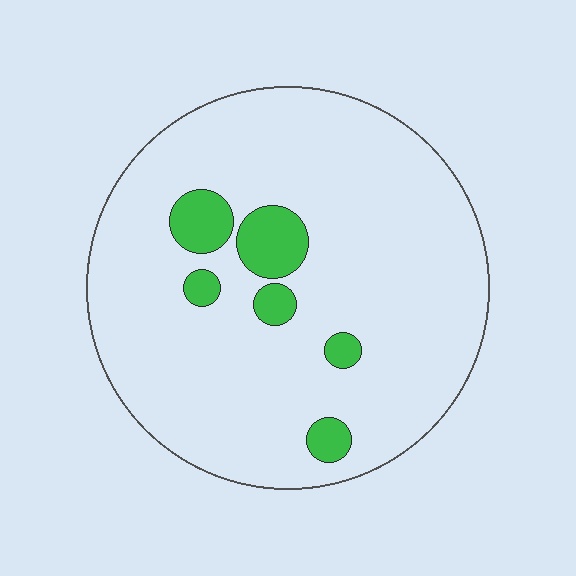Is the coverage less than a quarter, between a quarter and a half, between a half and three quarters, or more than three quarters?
Less than a quarter.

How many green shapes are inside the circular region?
6.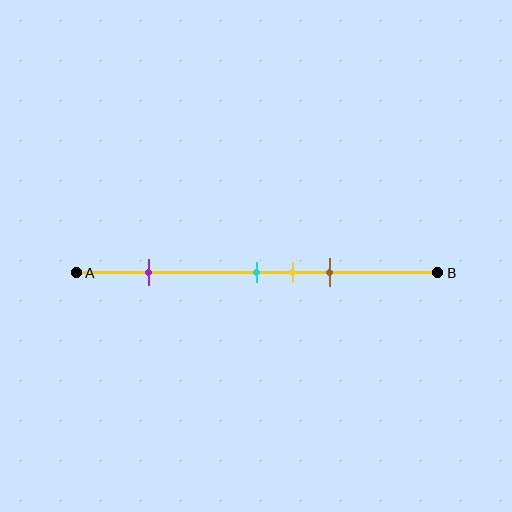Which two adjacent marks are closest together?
The cyan and yellow marks are the closest adjacent pair.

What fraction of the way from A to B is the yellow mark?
The yellow mark is approximately 60% (0.6) of the way from A to B.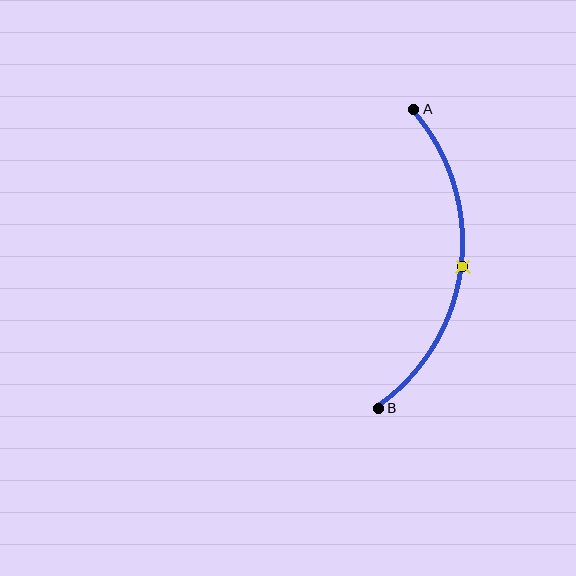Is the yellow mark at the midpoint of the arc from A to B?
Yes. The yellow mark lies on the arc at equal arc-length from both A and B — it is the arc midpoint.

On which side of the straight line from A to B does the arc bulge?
The arc bulges to the right of the straight line connecting A and B.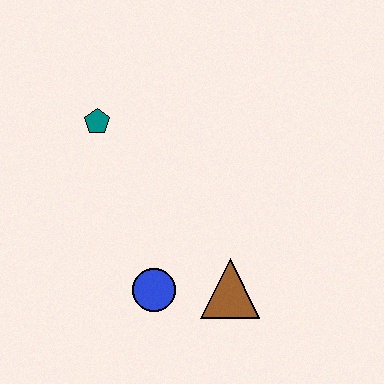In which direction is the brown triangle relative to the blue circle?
The brown triangle is to the right of the blue circle.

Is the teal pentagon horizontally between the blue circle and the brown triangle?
No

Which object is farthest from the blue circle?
The teal pentagon is farthest from the blue circle.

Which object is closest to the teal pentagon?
The blue circle is closest to the teal pentagon.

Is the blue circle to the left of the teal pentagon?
No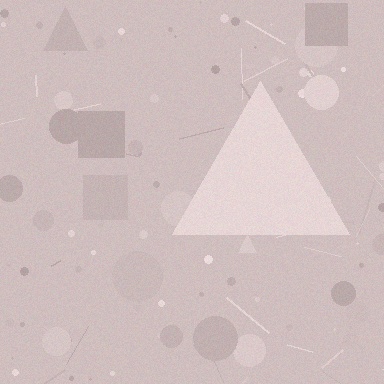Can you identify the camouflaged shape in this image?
The camouflaged shape is a triangle.